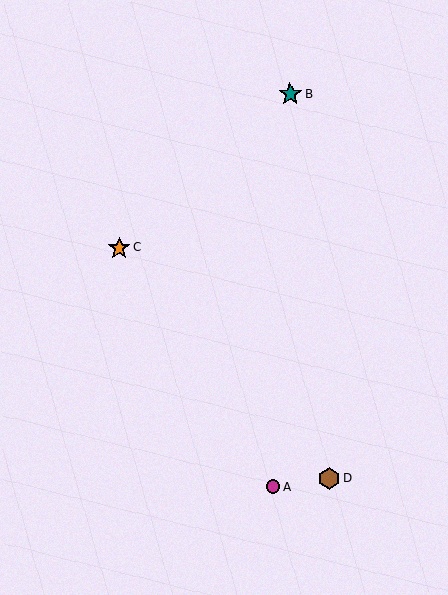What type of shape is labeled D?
Shape D is a brown hexagon.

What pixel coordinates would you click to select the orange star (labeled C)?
Click at (119, 248) to select the orange star C.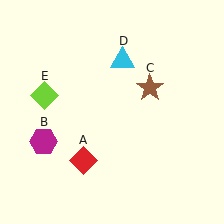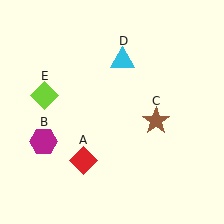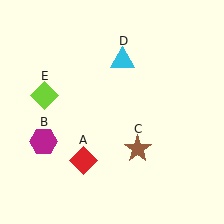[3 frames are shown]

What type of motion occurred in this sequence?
The brown star (object C) rotated clockwise around the center of the scene.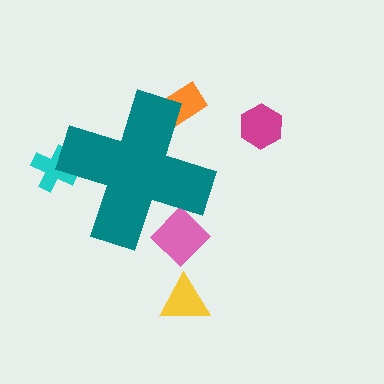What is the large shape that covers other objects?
A teal cross.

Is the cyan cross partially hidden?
Yes, the cyan cross is partially hidden behind the teal cross.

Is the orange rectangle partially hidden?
Yes, the orange rectangle is partially hidden behind the teal cross.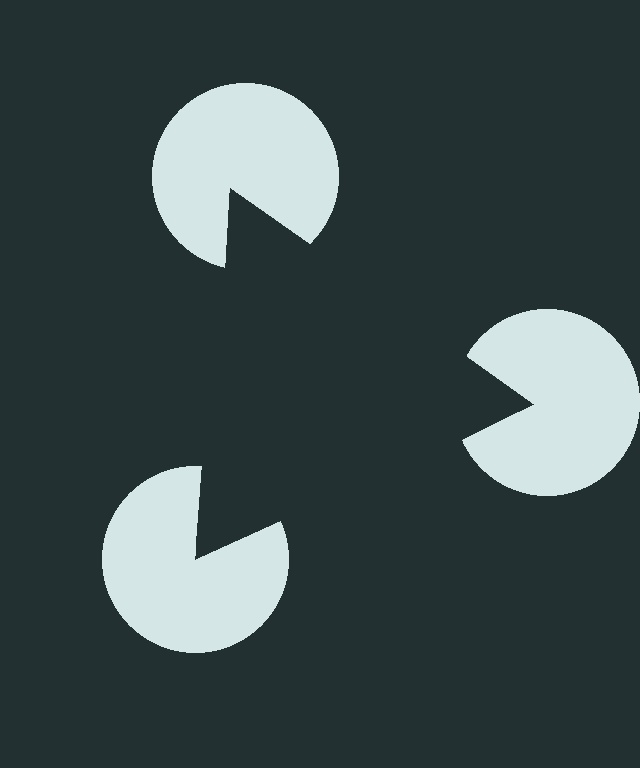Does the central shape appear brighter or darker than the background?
It typically appears slightly darker than the background, even though no actual brightness change is drawn.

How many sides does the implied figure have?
3 sides.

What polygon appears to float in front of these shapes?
An illusory triangle — its edges are inferred from the aligned wedge cuts in the pac-man discs, not physically drawn.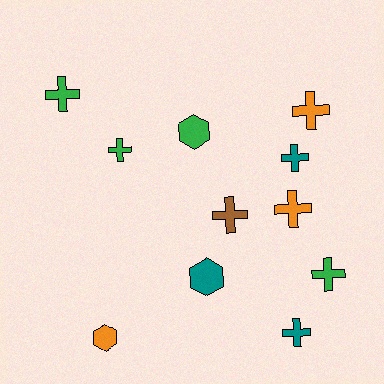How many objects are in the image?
There are 11 objects.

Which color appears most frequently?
Green, with 4 objects.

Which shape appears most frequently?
Cross, with 8 objects.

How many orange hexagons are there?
There is 1 orange hexagon.